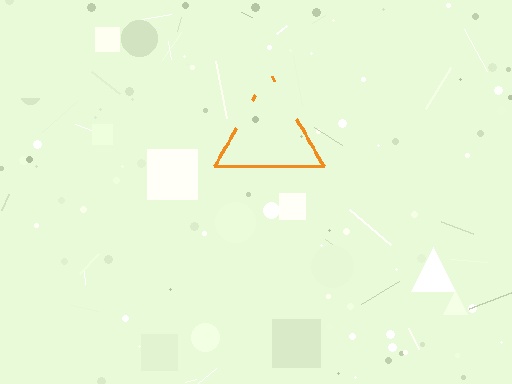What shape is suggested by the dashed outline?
The dashed outline suggests a triangle.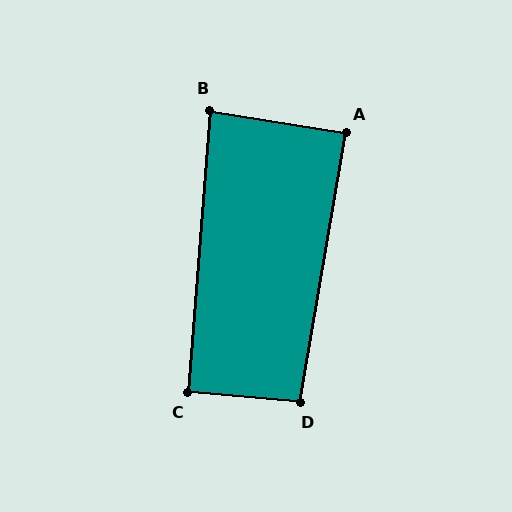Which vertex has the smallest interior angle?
B, at approximately 85 degrees.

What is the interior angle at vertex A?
Approximately 90 degrees (approximately right).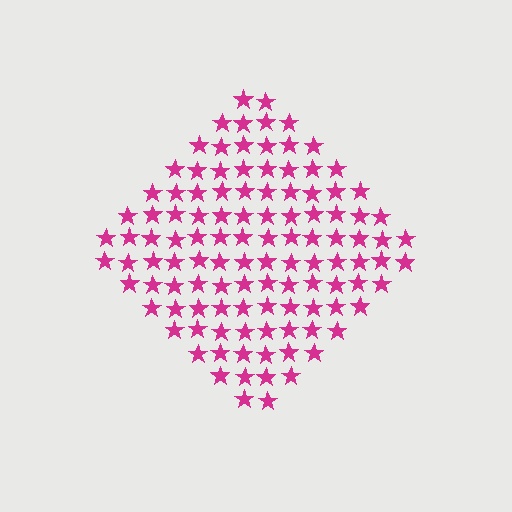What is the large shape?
The large shape is a diamond.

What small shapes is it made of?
It is made of small stars.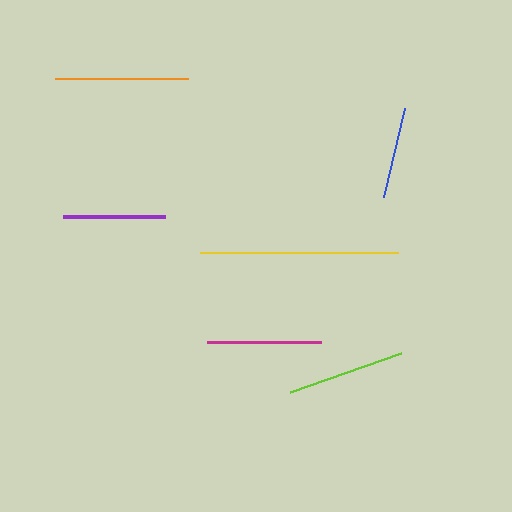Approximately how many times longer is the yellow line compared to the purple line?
The yellow line is approximately 1.9 times the length of the purple line.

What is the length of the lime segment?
The lime segment is approximately 118 pixels long.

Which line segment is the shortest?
The blue line is the shortest at approximately 91 pixels.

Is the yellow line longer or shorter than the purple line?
The yellow line is longer than the purple line.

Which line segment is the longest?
The yellow line is the longest at approximately 198 pixels.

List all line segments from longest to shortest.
From longest to shortest: yellow, orange, lime, magenta, purple, blue.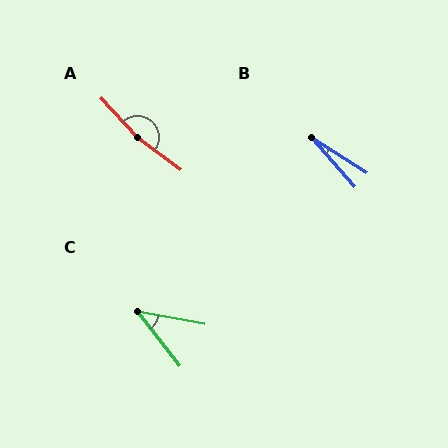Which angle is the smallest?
B, at approximately 16 degrees.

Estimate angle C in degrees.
Approximately 41 degrees.